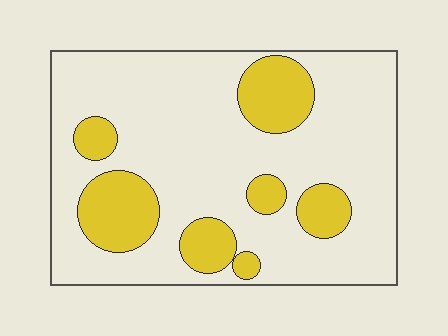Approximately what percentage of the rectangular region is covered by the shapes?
Approximately 25%.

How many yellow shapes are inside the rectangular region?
7.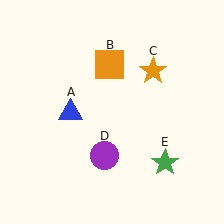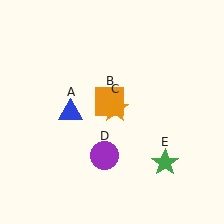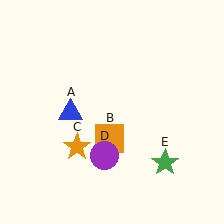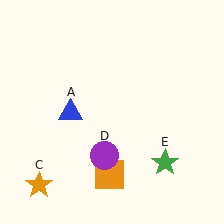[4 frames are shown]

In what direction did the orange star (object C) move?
The orange star (object C) moved down and to the left.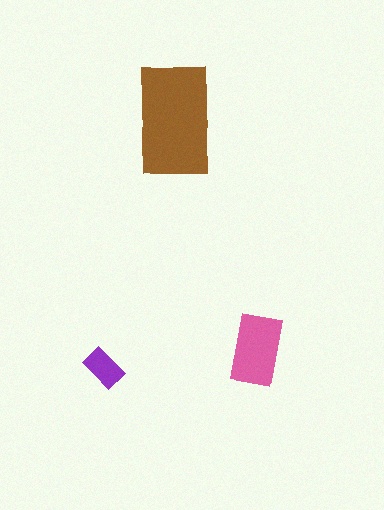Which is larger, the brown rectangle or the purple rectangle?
The brown one.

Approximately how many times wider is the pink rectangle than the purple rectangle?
About 2 times wider.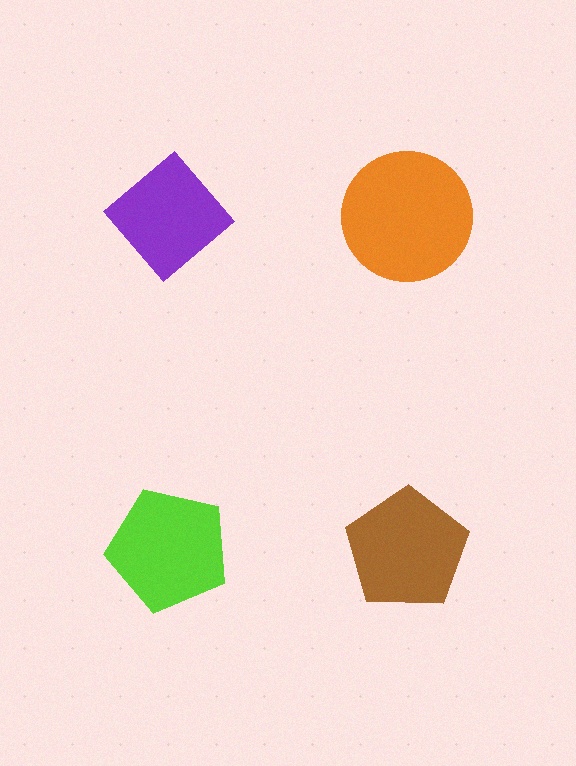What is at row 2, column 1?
A lime pentagon.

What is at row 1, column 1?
A purple diamond.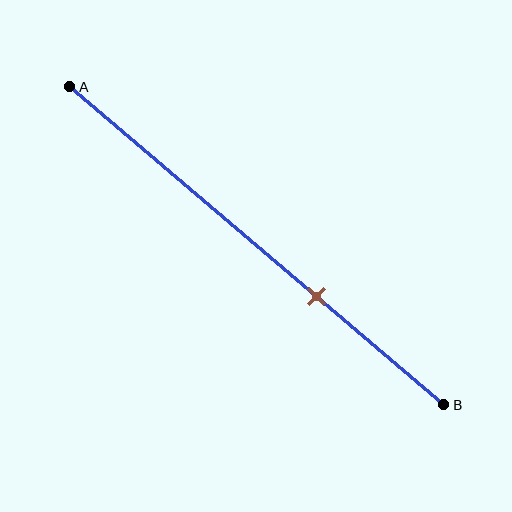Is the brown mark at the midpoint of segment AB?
No, the mark is at about 65% from A, not at the 50% midpoint.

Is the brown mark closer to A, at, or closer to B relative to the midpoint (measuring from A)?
The brown mark is closer to point B than the midpoint of segment AB.